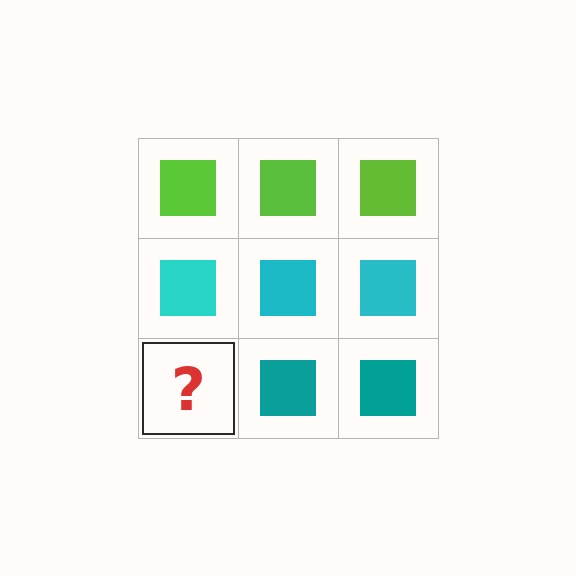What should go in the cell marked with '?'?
The missing cell should contain a teal square.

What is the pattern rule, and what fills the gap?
The rule is that each row has a consistent color. The gap should be filled with a teal square.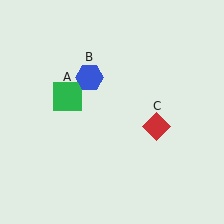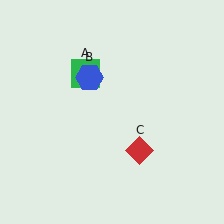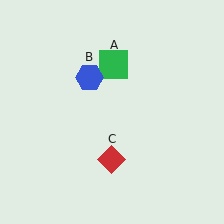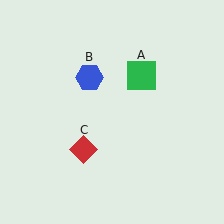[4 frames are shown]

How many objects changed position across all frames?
2 objects changed position: green square (object A), red diamond (object C).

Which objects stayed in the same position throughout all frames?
Blue hexagon (object B) remained stationary.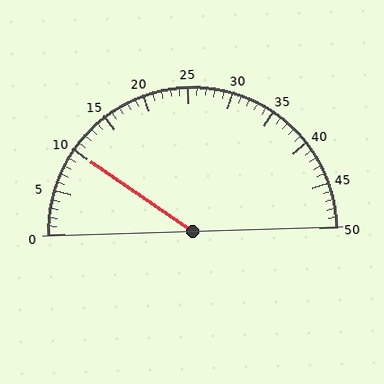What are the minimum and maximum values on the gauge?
The gauge ranges from 0 to 50.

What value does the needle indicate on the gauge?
The needle indicates approximately 10.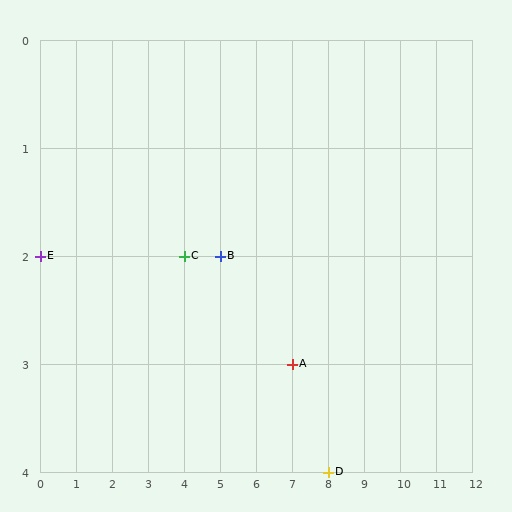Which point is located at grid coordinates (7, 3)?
Point A is at (7, 3).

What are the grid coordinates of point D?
Point D is at grid coordinates (8, 4).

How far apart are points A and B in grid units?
Points A and B are 2 columns and 1 row apart (about 2.2 grid units diagonally).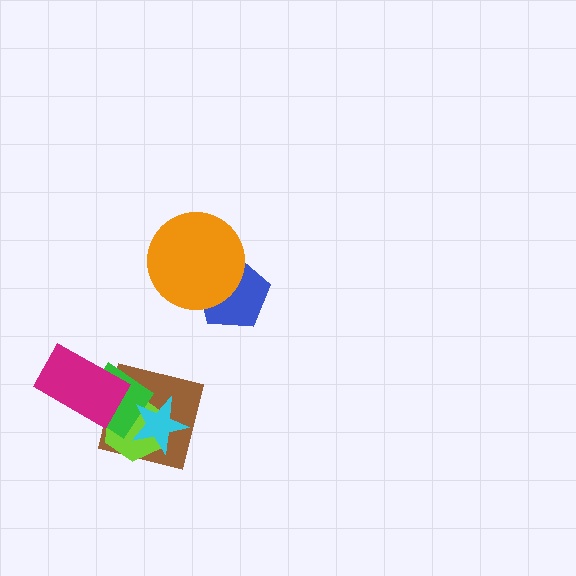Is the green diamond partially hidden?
Yes, it is partially covered by another shape.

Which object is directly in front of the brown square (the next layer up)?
The lime hexagon is directly in front of the brown square.